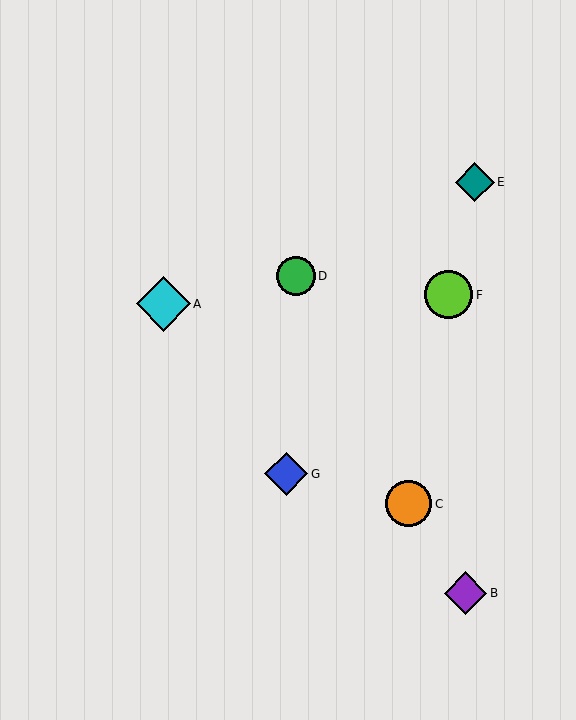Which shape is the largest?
The cyan diamond (labeled A) is the largest.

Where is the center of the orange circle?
The center of the orange circle is at (409, 504).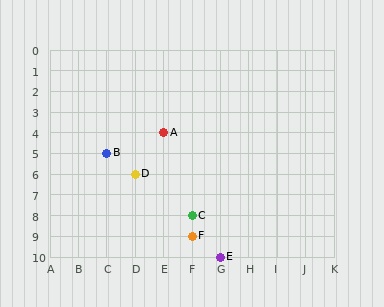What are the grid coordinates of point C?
Point C is at grid coordinates (F, 8).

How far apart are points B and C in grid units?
Points B and C are 3 columns and 3 rows apart (about 4.2 grid units diagonally).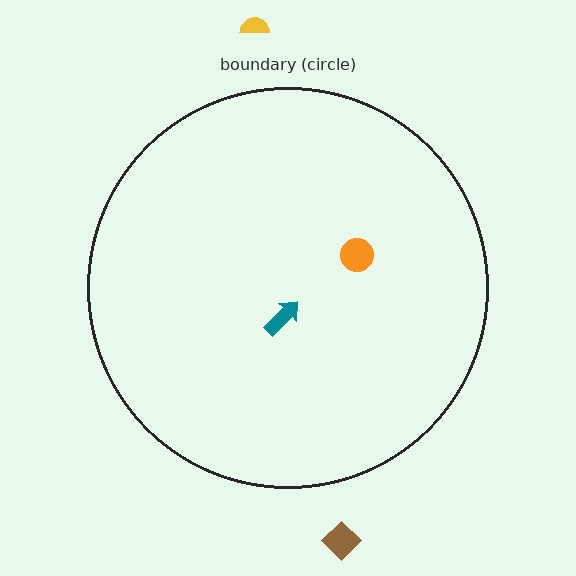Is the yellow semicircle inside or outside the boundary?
Outside.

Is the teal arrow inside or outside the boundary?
Inside.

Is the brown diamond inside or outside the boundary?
Outside.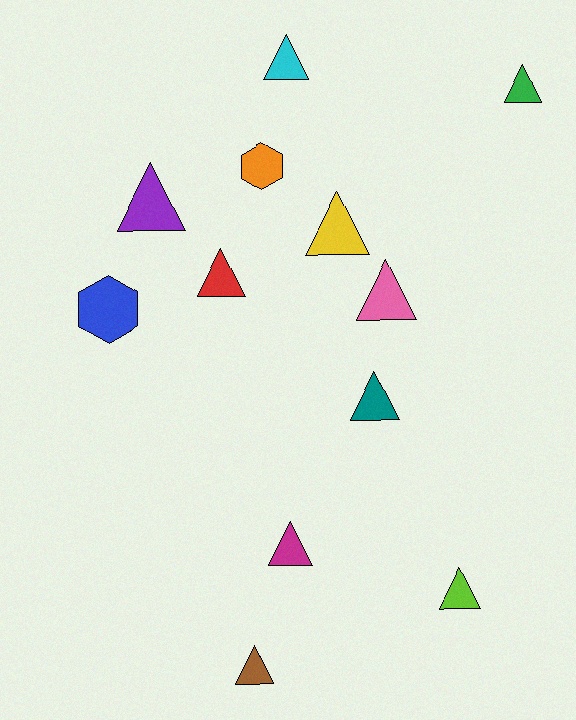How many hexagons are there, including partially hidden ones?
There are 2 hexagons.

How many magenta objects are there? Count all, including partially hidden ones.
There is 1 magenta object.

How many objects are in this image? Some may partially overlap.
There are 12 objects.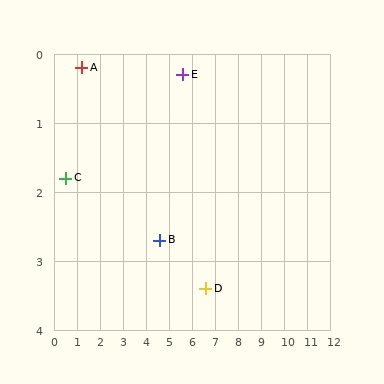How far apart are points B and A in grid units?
Points B and A are about 4.2 grid units apart.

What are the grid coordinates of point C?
Point C is at approximately (0.5, 1.8).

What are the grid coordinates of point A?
Point A is at approximately (1.2, 0.2).